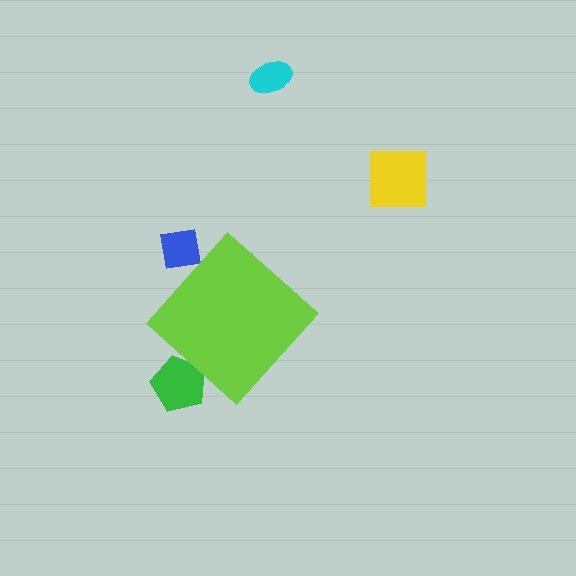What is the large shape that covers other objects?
A lime diamond.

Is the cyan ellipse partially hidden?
No, the cyan ellipse is fully visible.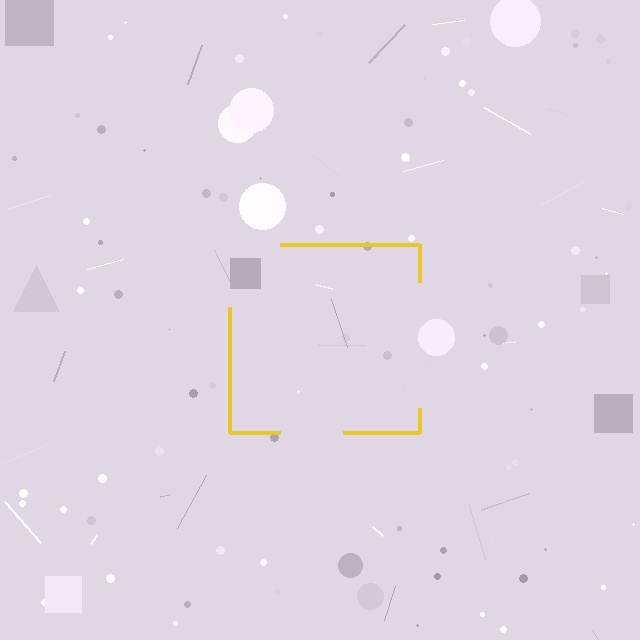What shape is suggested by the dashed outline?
The dashed outline suggests a square.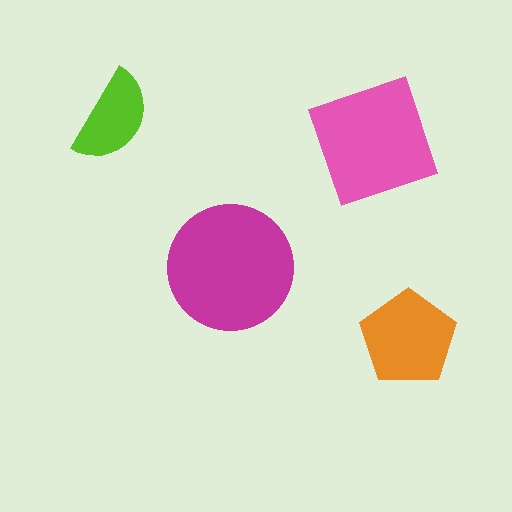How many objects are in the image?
There are 4 objects in the image.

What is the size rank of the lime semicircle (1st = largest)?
4th.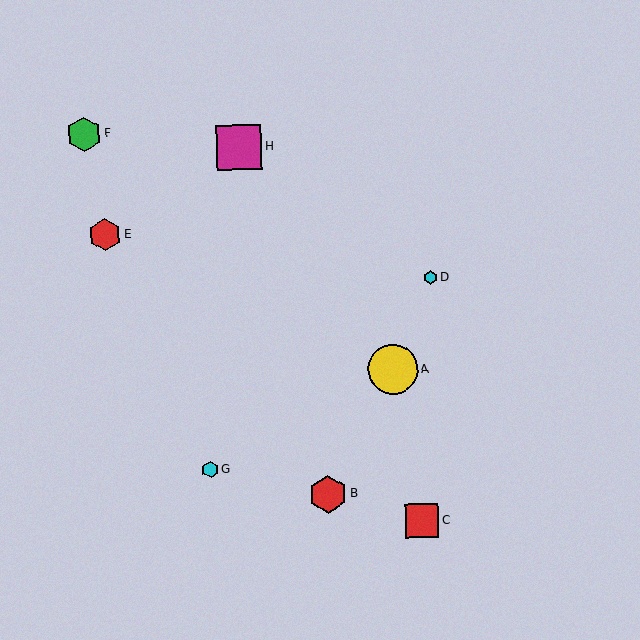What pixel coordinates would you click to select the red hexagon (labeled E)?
Click at (105, 235) to select the red hexagon E.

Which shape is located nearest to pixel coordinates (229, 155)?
The magenta square (labeled H) at (239, 148) is nearest to that location.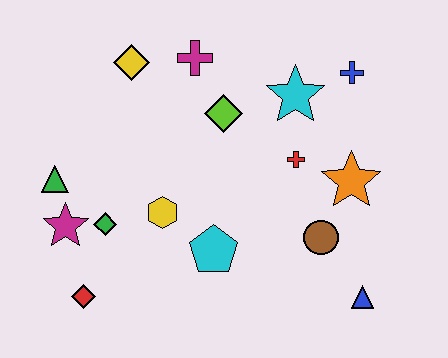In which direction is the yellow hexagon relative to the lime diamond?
The yellow hexagon is below the lime diamond.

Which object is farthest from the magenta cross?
The blue triangle is farthest from the magenta cross.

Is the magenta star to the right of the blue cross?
No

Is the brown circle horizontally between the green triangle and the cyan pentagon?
No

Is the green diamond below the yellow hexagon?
Yes